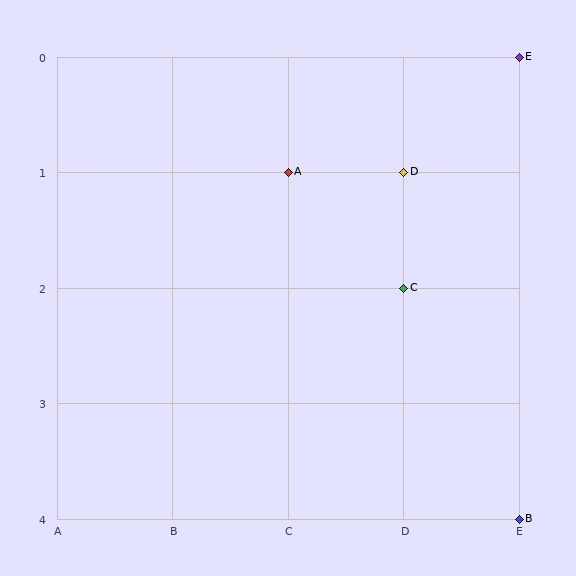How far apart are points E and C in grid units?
Points E and C are 1 column and 2 rows apart (about 2.2 grid units diagonally).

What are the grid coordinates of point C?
Point C is at grid coordinates (D, 2).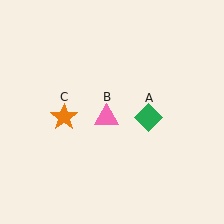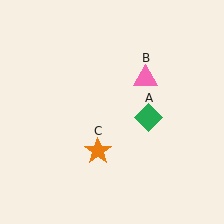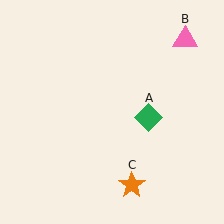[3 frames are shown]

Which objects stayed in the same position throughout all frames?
Green diamond (object A) remained stationary.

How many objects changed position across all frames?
2 objects changed position: pink triangle (object B), orange star (object C).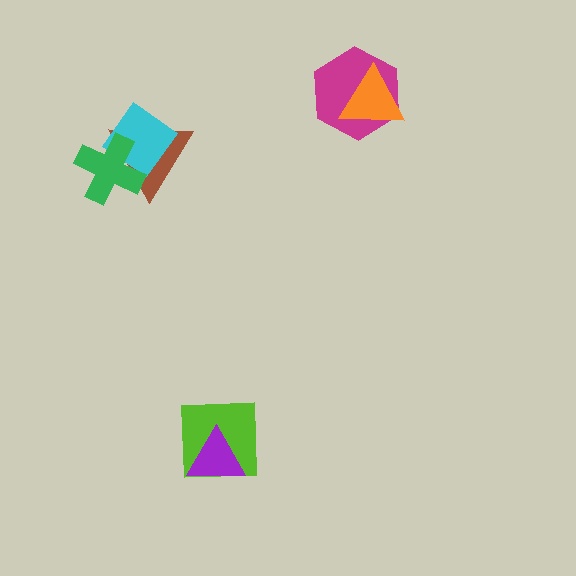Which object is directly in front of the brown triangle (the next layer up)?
The cyan diamond is directly in front of the brown triangle.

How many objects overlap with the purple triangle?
1 object overlaps with the purple triangle.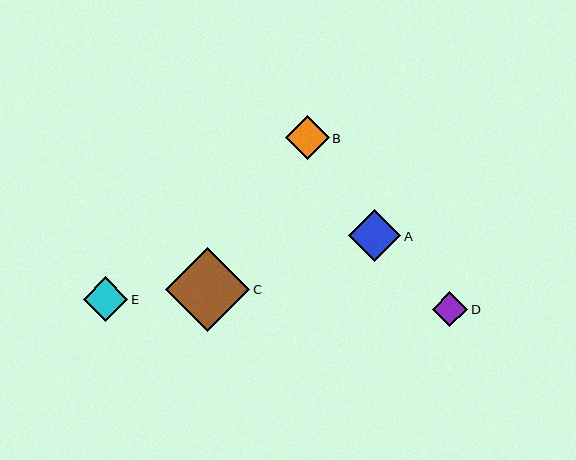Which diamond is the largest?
Diamond C is the largest with a size of approximately 84 pixels.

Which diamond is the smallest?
Diamond D is the smallest with a size of approximately 35 pixels.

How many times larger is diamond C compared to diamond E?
Diamond C is approximately 1.9 times the size of diamond E.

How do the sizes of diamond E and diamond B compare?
Diamond E and diamond B are approximately the same size.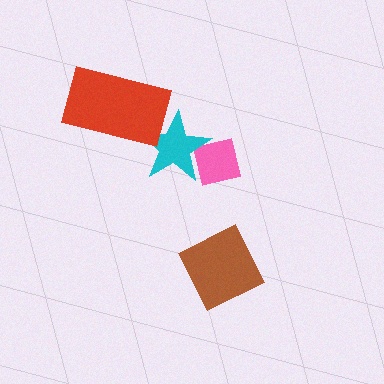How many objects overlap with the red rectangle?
1 object overlaps with the red rectangle.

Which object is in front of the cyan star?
The red rectangle is in front of the cyan star.